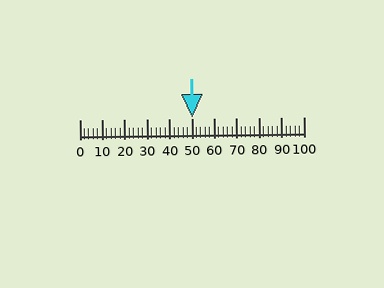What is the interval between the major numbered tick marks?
The major tick marks are spaced 10 units apart.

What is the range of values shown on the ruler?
The ruler shows values from 0 to 100.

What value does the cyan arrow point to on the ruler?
The cyan arrow points to approximately 50.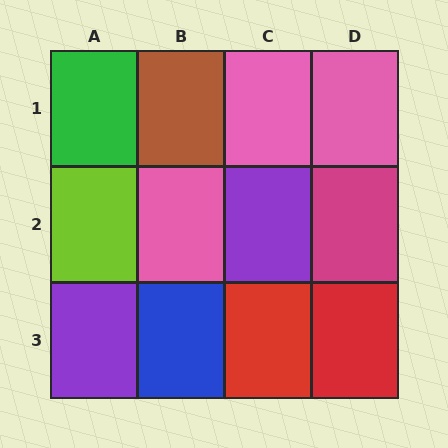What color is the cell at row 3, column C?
Red.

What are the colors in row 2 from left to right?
Lime, pink, purple, magenta.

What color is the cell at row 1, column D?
Pink.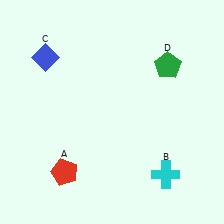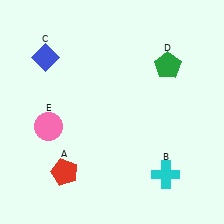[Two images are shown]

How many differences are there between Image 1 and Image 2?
There is 1 difference between the two images.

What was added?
A pink circle (E) was added in Image 2.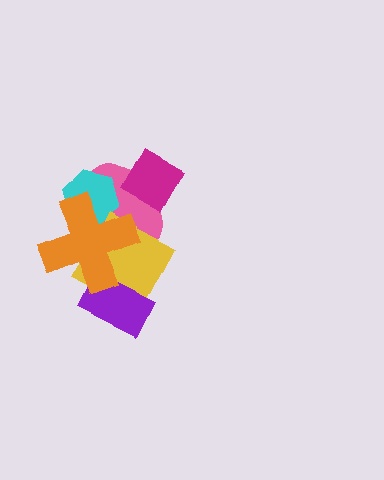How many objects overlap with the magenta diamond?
1 object overlaps with the magenta diamond.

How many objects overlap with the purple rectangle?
2 objects overlap with the purple rectangle.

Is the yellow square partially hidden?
Yes, it is partially covered by another shape.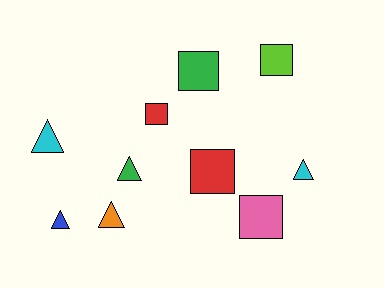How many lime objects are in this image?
There is 1 lime object.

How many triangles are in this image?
There are 5 triangles.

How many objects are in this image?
There are 10 objects.